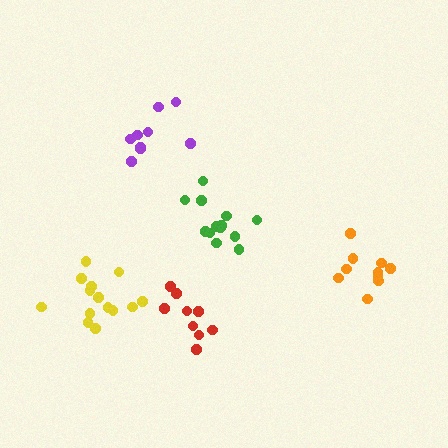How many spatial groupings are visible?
There are 5 spatial groupings.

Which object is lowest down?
The red cluster is bottommost.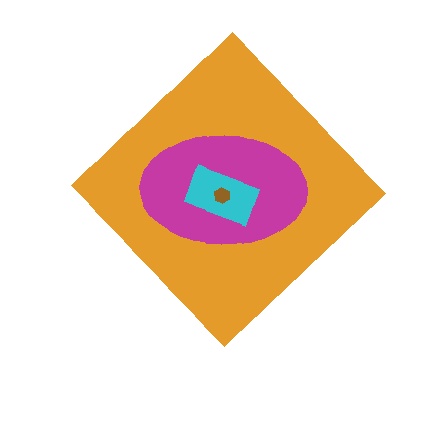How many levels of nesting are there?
4.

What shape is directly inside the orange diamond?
The magenta ellipse.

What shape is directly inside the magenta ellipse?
The cyan rectangle.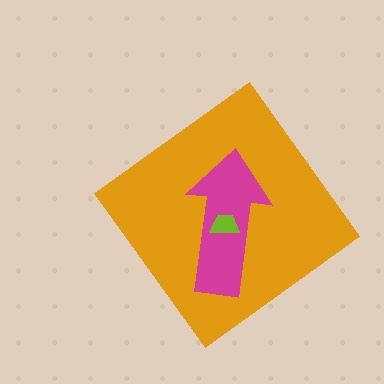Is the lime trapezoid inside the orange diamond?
Yes.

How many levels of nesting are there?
3.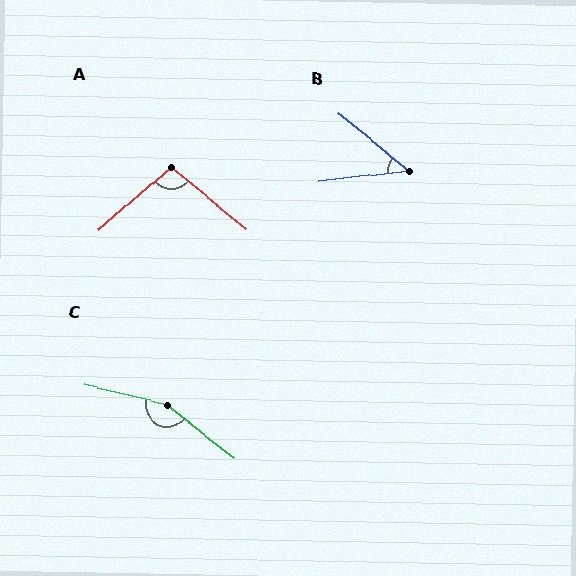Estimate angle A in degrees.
Approximately 100 degrees.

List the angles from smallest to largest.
B (45°), A (100°), C (155°).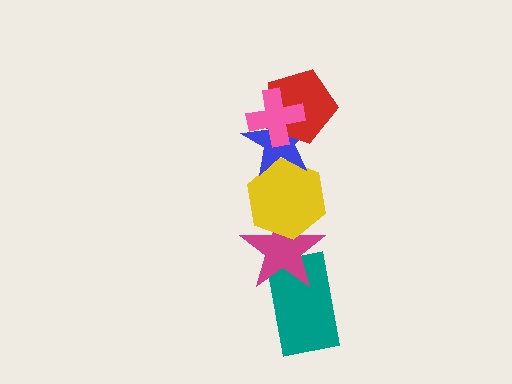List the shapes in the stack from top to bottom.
From top to bottom: the pink cross, the red pentagon, the blue star, the yellow hexagon, the magenta star, the teal rectangle.